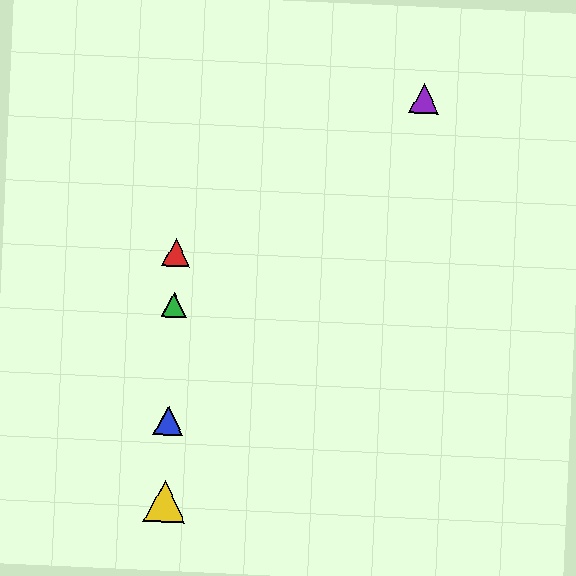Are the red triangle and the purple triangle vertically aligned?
No, the red triangle is at x≈176 and the purple triangle is at x≈424.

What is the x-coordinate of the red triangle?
The red triangle is at x≈176.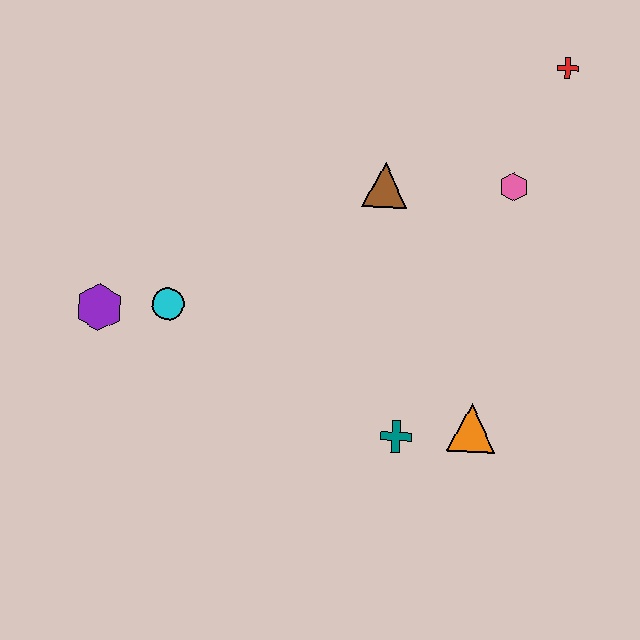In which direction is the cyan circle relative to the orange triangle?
The cyan circle is to the left of the orange triangle.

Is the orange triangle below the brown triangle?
Yes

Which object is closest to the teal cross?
The orange triangle is closest to the teal cross.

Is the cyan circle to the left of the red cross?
Yes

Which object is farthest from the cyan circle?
The red cross is farthest from the cyan circle.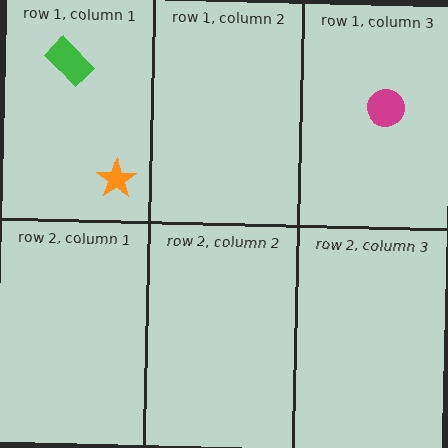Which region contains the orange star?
The row 1, column 1 region.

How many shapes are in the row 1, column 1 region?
2.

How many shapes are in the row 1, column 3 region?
1.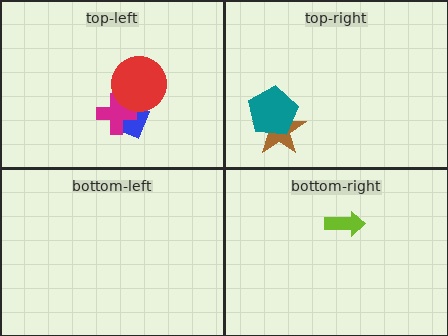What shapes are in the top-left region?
The blue diamond, the magenta cross, the red circle.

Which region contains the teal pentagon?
The top-right region.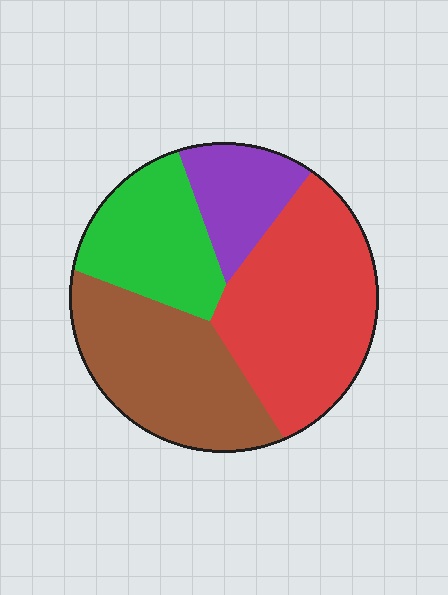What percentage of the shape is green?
Green takes up about one fifth (1/5) of the shape.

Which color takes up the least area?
Purple, at roughly 15%.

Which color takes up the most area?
Red, at roughly 35%.